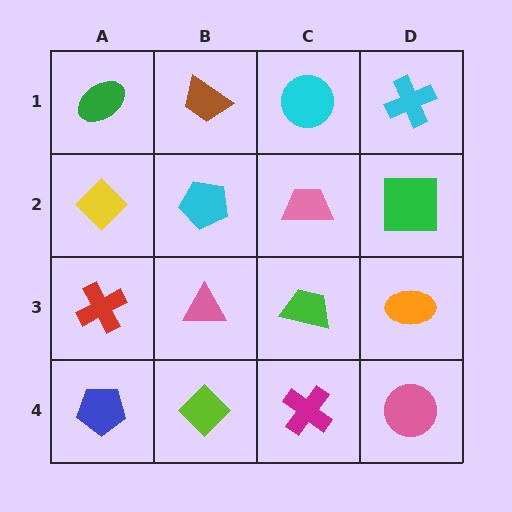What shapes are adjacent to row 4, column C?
A green trapezoid (row 3, column C), a lime diamond (row 4, column B), a pink circle (row 4, column D).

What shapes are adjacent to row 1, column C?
A pink trapezoid (row 2, column C), a brown trapezoid (row 1, column B), a cyan cross (row 1, column D).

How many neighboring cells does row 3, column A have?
3.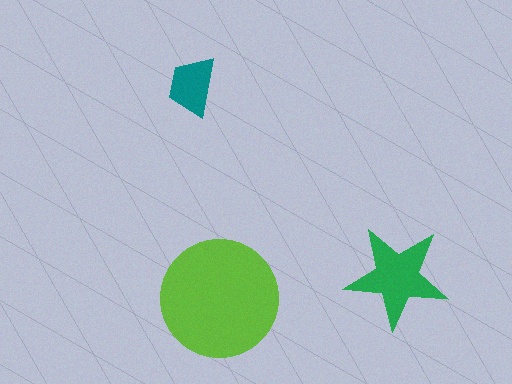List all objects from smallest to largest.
The teal trapezoid, the green star, the lime circle.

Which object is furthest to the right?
The green star is rightmost.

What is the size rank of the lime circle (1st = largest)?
1st.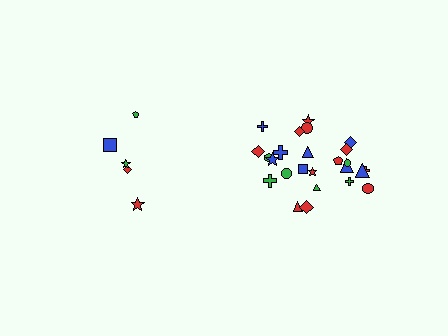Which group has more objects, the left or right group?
The right group.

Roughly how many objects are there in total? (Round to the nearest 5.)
Roughly 30 objects in total.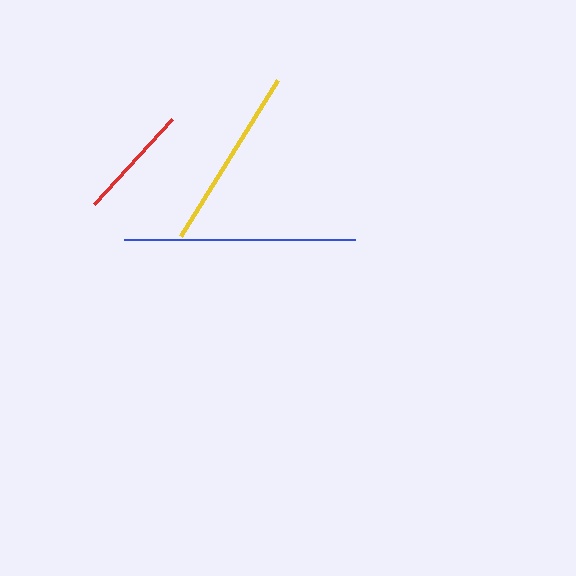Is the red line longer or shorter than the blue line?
The blue line is longer than the red line.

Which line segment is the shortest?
The red line is the shortest at approximately 116 pixels.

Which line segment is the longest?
The blue line is the longest at approximately 231 pixels.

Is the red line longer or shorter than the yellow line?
The yellow line is longer than the red line.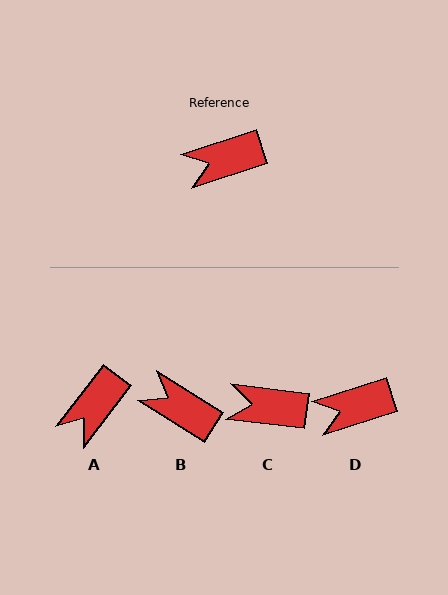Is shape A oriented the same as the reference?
No, it is off by about 35 degrees.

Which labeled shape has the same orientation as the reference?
D.